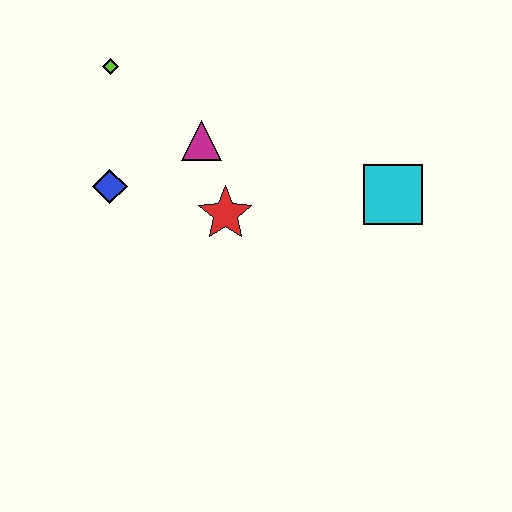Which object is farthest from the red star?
The lime diamond is farthest from the red star.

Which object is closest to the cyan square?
The red star is closest to the cyan square.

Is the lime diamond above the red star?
Yes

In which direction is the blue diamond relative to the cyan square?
The blue diamond is to the left of the cyan square.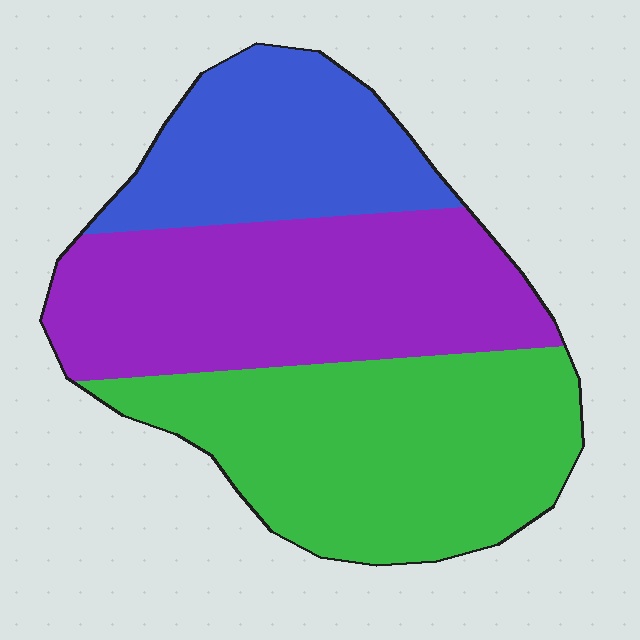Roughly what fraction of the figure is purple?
Purple takes up about three eighths (3/8) of the figure.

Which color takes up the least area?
Blue, at roughly 25%.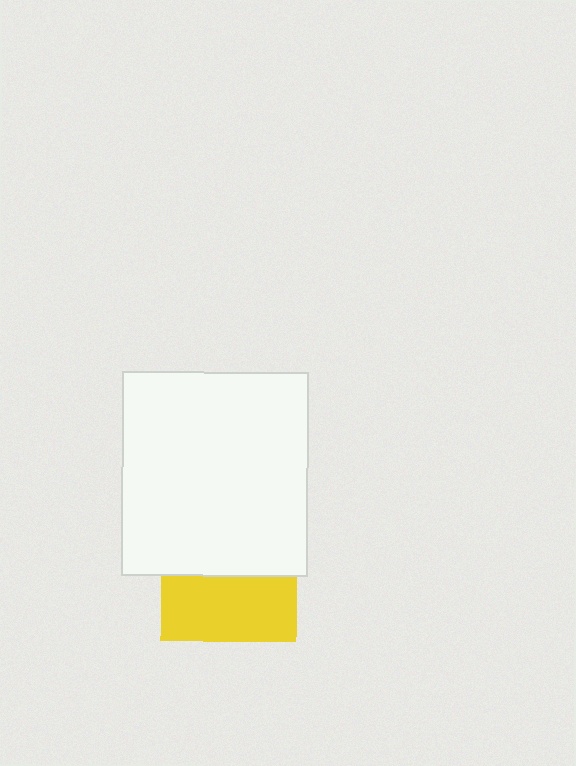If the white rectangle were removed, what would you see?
You would see the complete yellow square.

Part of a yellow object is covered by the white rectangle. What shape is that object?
It is a square.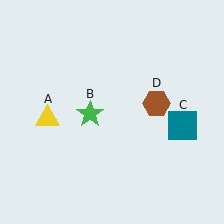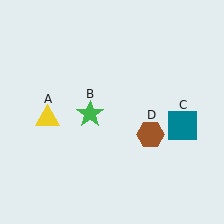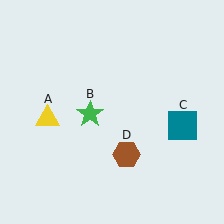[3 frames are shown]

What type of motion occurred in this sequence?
The brown hexagon (object D) rotated clockwise around the center of the scene.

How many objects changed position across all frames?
1 object changed position: brown hexagon (object D).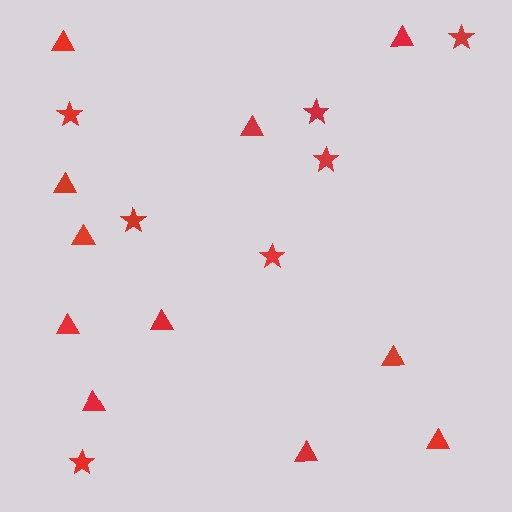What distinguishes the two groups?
There are 2 groups: one group of stars (7) and one group of triangles (11).